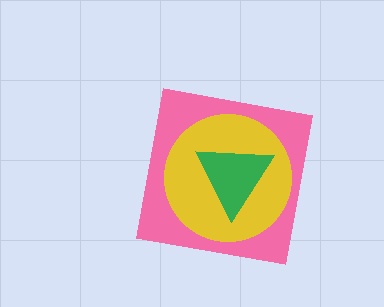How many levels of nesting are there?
3.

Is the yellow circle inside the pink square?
Yes.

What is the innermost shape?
The green triangle.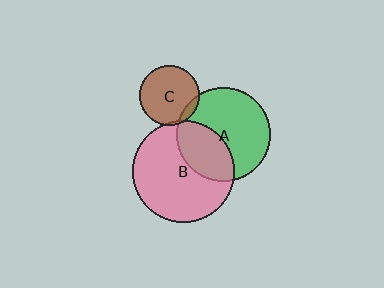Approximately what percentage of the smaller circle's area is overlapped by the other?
Approximately 10%.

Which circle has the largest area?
Circle B (pink).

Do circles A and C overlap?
Yes.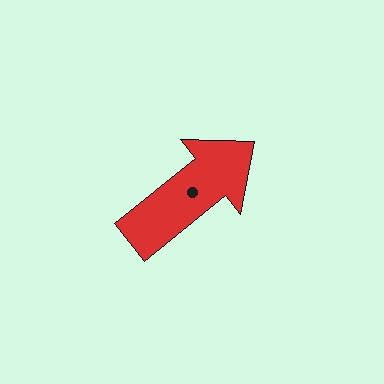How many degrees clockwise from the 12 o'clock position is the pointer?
Approximately 51 degrees.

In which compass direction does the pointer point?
Northeast.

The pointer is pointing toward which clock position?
Roughly 2 o'clock.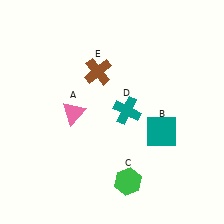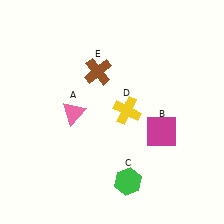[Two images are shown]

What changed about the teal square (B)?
In Image 1, B is teal. In Image 2, it changed to magenta.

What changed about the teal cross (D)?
In Image 1, D is teal. In Image 2, it changed to yellow.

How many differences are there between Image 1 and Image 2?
There are 2 differences between the two images.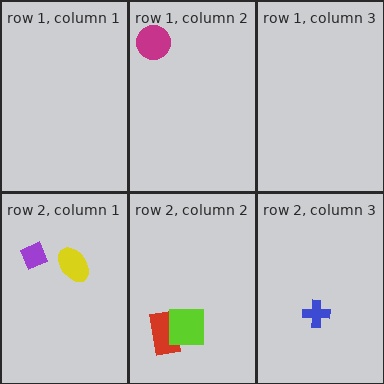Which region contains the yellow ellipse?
The row 2, column 1 region.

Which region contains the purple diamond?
The row 2, column 1 region.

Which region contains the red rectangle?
The row 2, column 2 region.